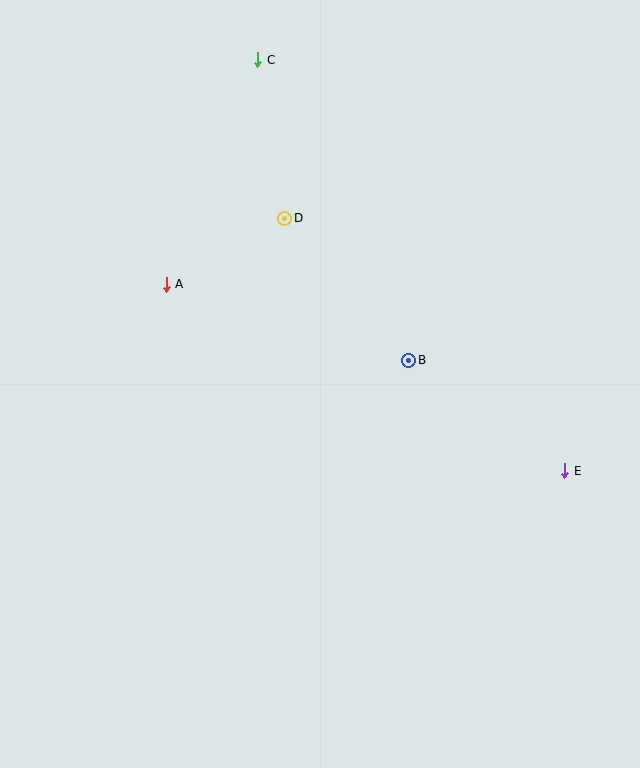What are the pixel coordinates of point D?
Point D is at (285, 218).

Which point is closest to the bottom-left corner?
Point A is closest to the bottom-left corner.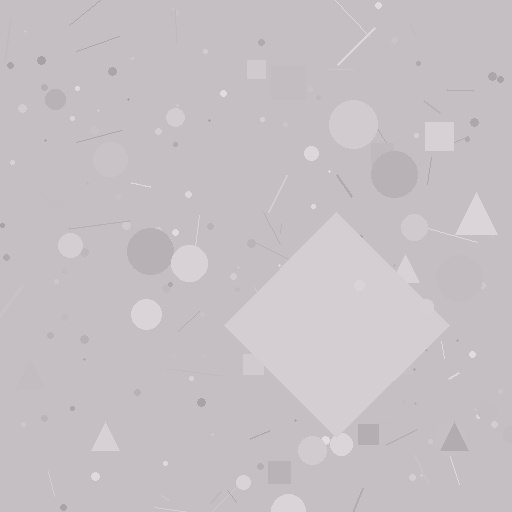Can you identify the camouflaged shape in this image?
The camouflaged shape is a diamond.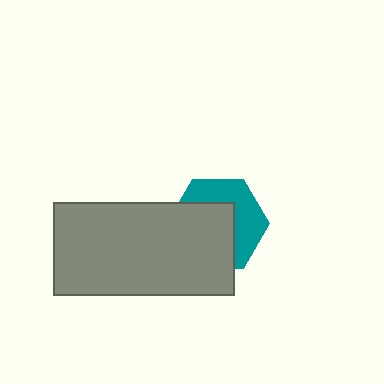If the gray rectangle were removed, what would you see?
You would see the complete teal hexagon.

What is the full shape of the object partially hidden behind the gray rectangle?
The partially hidden object is a teal hexagon.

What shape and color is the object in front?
The object in front is a gray rectangle.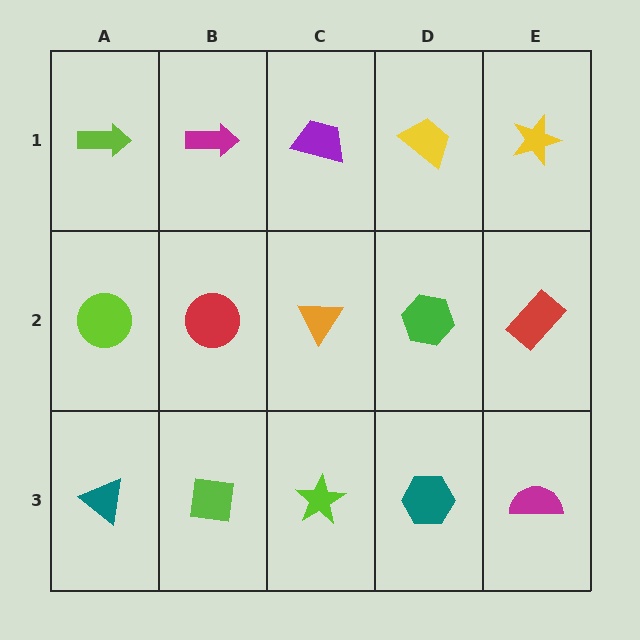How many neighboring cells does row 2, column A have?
3.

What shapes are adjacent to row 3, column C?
An orange triangle (row 2, column C), a lime square (row 3, column B), a teal hexagon (row 3, column D).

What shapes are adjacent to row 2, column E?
A yellow star (row 1, column E), a magenta semicircle (row 3, column E), a green hexagon (row 2, column D).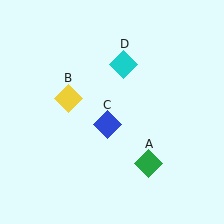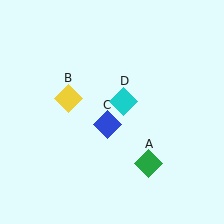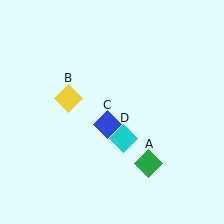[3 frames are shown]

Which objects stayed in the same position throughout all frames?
Green diamond (object A) and yellow diamond (object B) and blue diamond (object C) remained stationary.